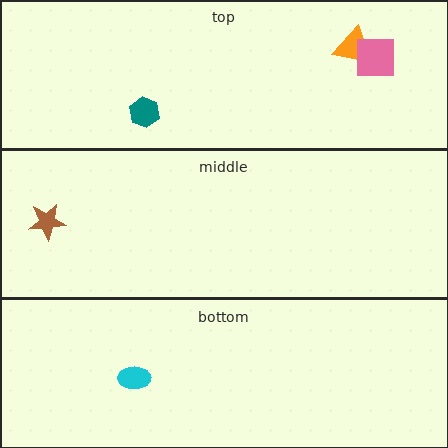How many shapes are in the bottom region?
1.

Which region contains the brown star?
The middle region.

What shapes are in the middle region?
The brown star.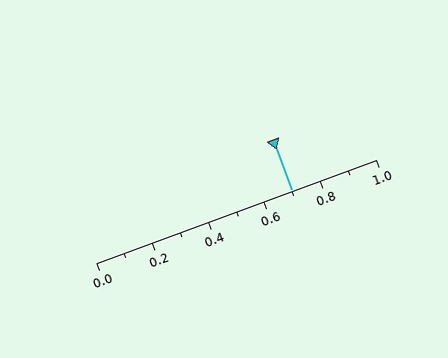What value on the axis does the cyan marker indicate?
The marker indicates approximately 0.7.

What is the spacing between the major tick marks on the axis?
The major ticks are spaced 0.2 apart.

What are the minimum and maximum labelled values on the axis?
The axis runs from 0.0 to 1.0.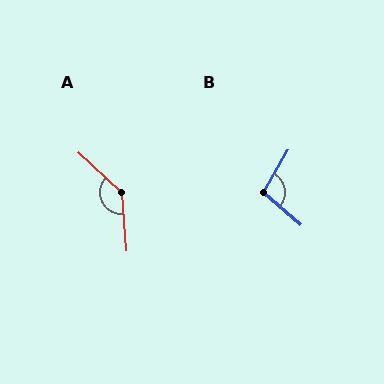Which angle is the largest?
A, at approximately 137 degrees.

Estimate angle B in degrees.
Approximately 101 degrees.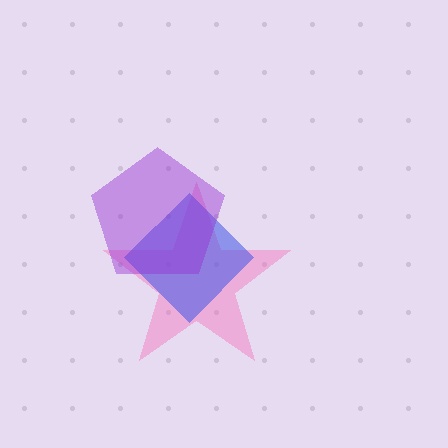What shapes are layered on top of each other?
The layered shapes are: a pink star, a blue diamond, a purple pentagon.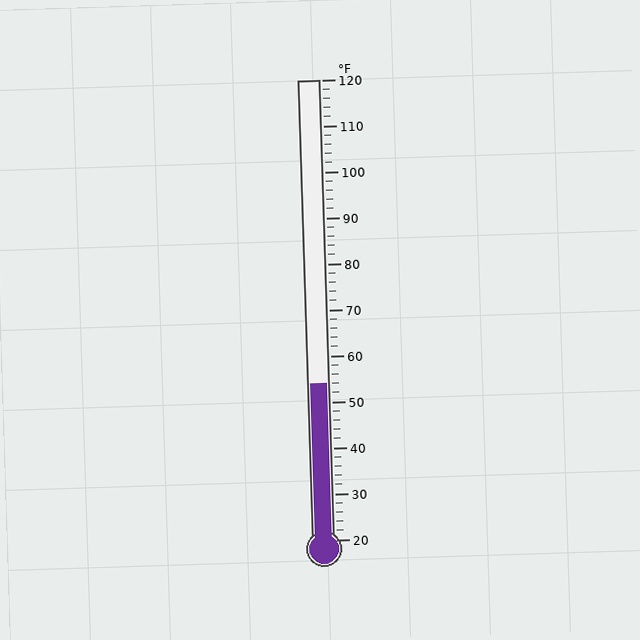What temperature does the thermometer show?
The thermometer shows approximately 54°F.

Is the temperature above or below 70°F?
The temperature is below 70°F.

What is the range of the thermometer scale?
The thermometer scale ranges from 20°F to 120°F.